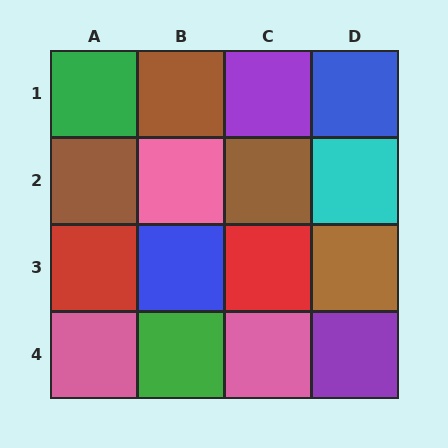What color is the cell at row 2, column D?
Cyan.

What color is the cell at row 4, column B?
Green.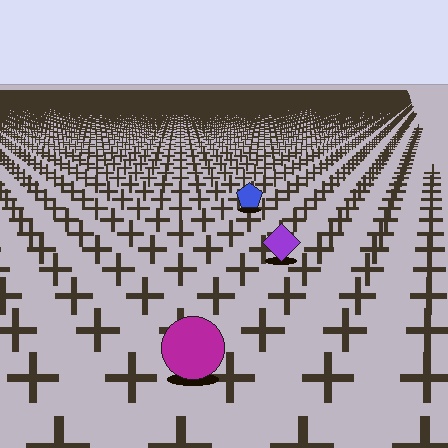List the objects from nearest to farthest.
From nearest to farthest: the magenta circle, the purple diamond, the blue pentagon.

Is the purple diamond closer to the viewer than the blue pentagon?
Yes. The purple diamond is closer — you can tell from the texture gradient: the ground texture is coarser near it.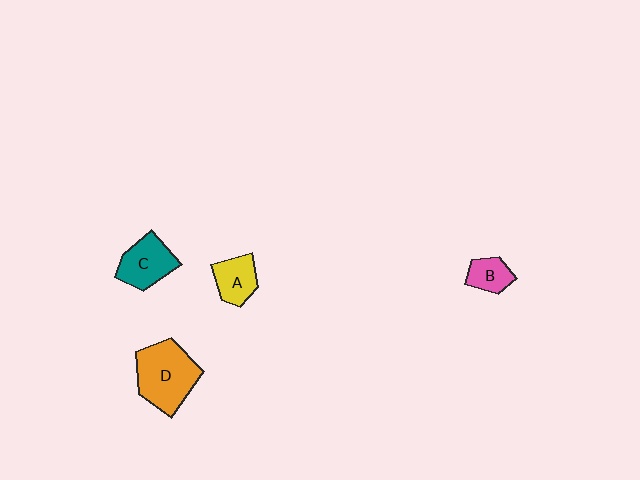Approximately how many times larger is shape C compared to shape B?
Approximately 1.7 times.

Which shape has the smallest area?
Shape B (pink).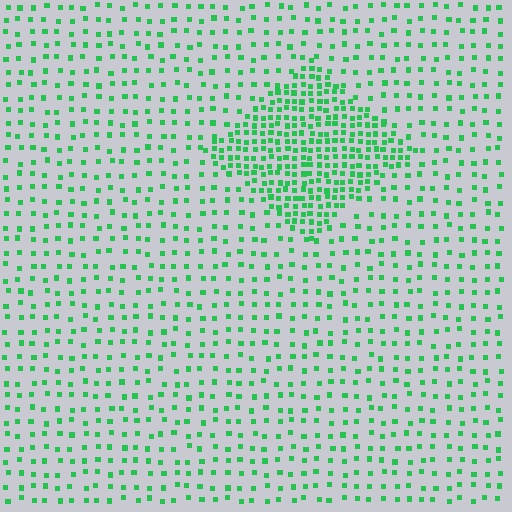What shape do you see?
I see a diamond.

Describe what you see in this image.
The image contains small green elements arranged at two different densities. A diamond-shaped region is visible where the elements are more densely packed than the surrounding area.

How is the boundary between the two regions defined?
The boundary is defined by a change in element density (approximately 2.6x ratio). All elements are the same color, size, and shape.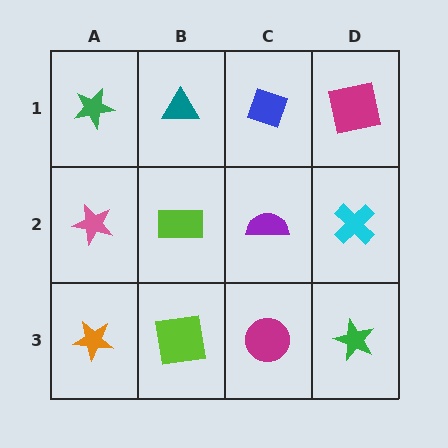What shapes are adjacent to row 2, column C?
A blue diamond (row 1, column C), a magenta circle (row 3, column C), a lime rectangle (row 2, column B), a cyan cross (row 2, column D).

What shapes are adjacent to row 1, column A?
A pink star (row 2, column A), a teal triangle (row 1, column B).